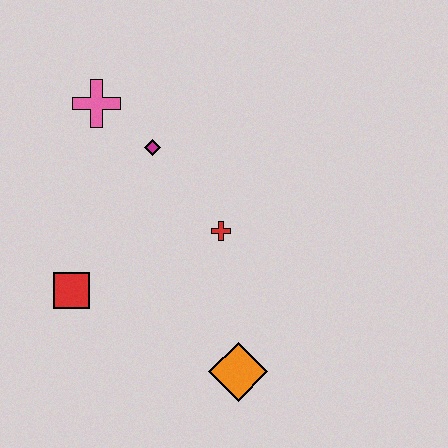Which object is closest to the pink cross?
The magenta diamond is closest to the pink cross.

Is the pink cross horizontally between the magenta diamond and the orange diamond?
No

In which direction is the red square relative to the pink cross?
The red square is below the pink cross.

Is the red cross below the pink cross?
Yes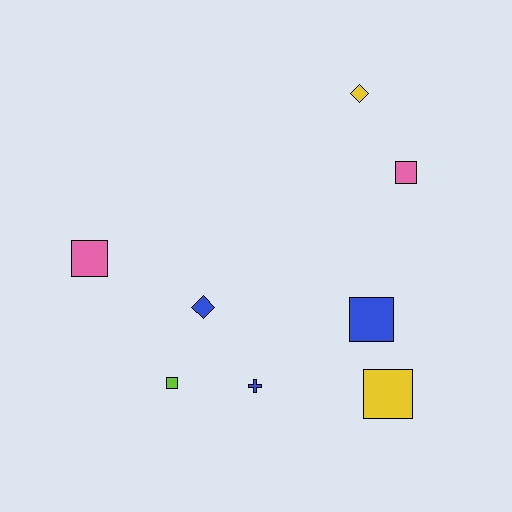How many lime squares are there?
There is 1 lime square.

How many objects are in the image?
There are 8 objects.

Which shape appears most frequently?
Square, with 5 objects.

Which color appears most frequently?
Blue, with 3 objects.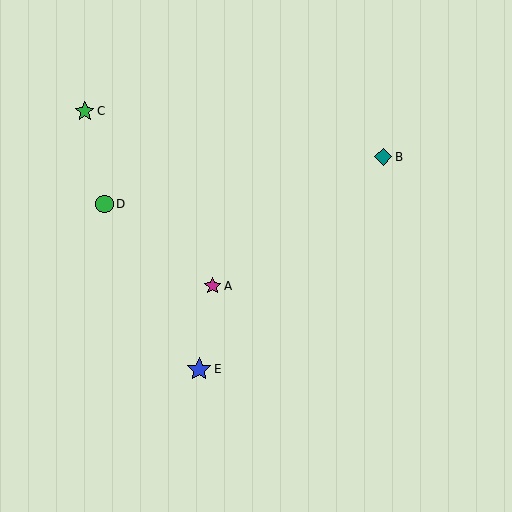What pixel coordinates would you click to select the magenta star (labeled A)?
Click at (213, 286) to select the magenta star A.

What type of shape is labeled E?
Shape E is a blue star.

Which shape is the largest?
The blue star (labeled E) is the largest.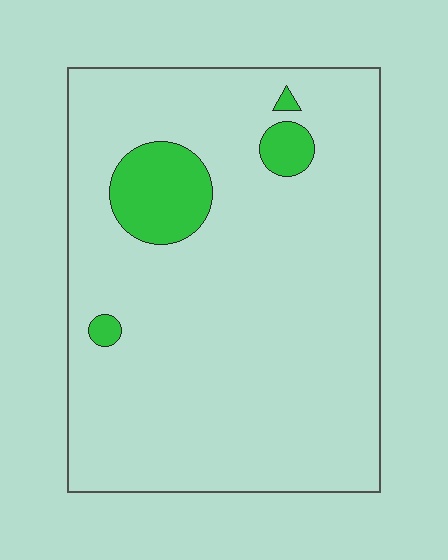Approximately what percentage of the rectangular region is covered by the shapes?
Approximately 10%.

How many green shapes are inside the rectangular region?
4.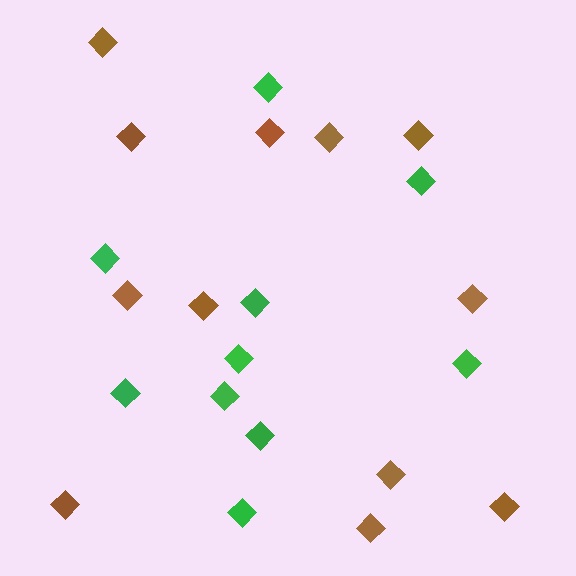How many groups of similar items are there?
There are 2 groups: one group of brown diamonds (12) and one group of green diamonds (10).